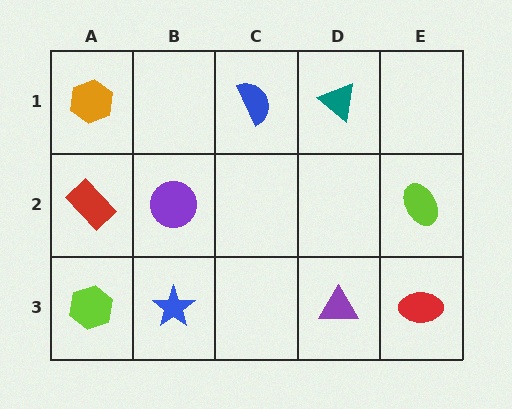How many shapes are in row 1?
3 shapes.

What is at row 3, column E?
A red ellipse.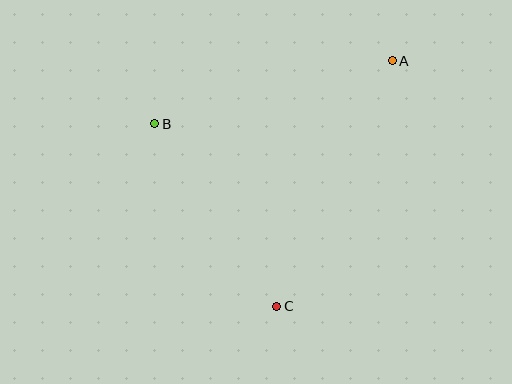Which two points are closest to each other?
Points B and C are closest to each other.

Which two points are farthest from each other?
Points A and C are farthest from each other.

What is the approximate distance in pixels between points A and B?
The distance between A and B is approximately 245 pixels.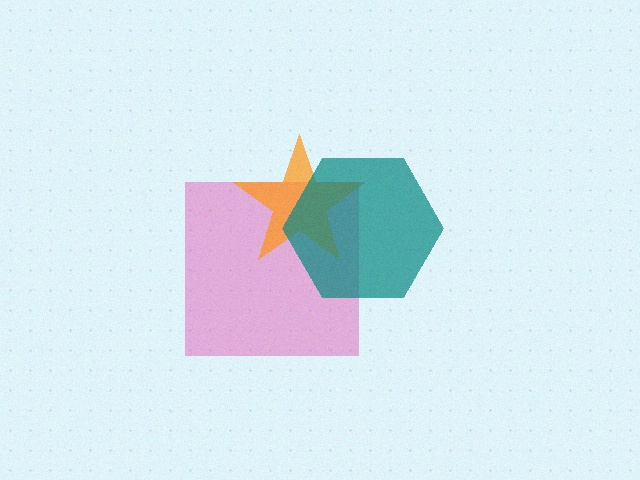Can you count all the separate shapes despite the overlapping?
Yes, there are 3 separate shapes.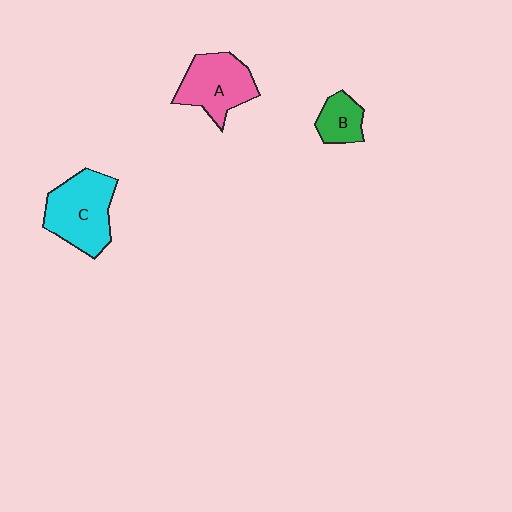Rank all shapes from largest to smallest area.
From largest to smallest: C (cyan), A (pink), B (green).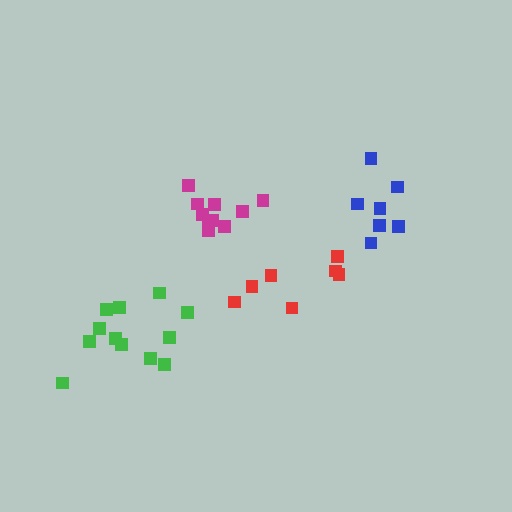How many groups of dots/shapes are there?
There are 4 groups.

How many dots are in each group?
Group 1: 10 dots, Group 2: 7 dots, Group 3: 12 dots, Group 4: 7 dots (36 total).